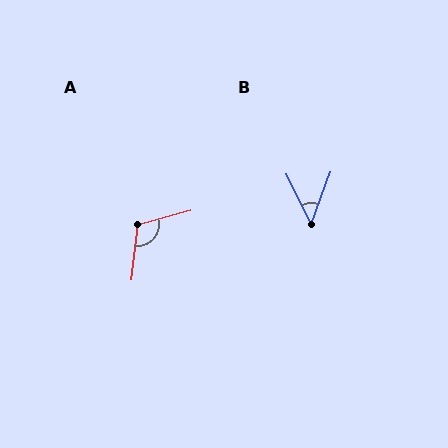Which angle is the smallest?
B, at approximately 46 degrees.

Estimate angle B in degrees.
Approximately 46 degrees.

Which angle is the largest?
A, at approximately 112 degrees.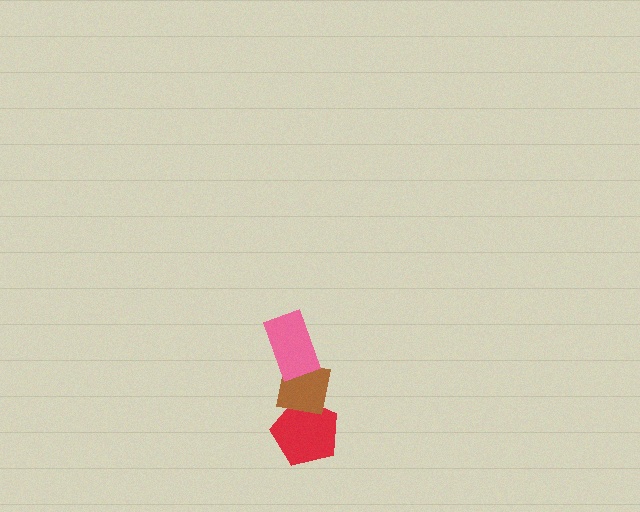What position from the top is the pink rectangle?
The pink rectangle is 1st from the top.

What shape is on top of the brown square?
The pink rectangle is on top of the brown square.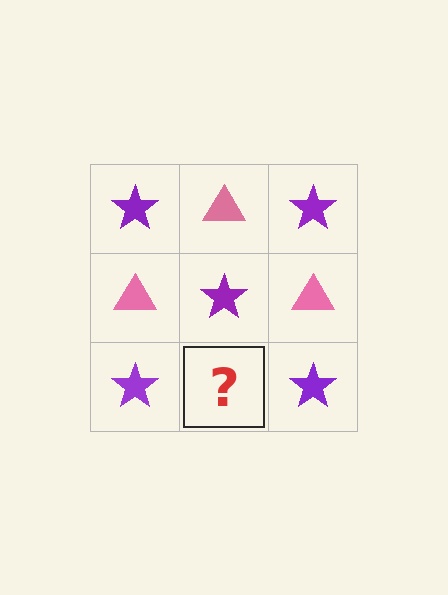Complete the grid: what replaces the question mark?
The question mark should be replaced with a pink triangle.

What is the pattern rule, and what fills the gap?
The rule is that it alternates purple star and pink triangle in a checkerboard pattern. The gap should be filled with a pink triangle.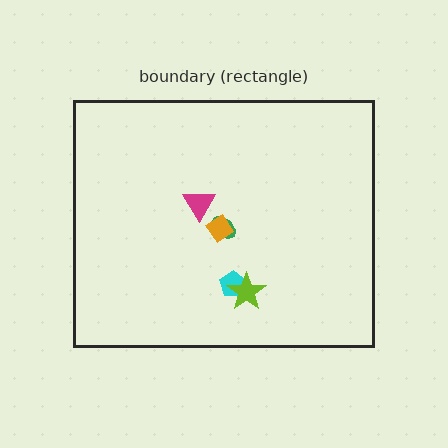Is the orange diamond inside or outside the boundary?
Inside.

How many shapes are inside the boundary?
5 inside, 0 outside.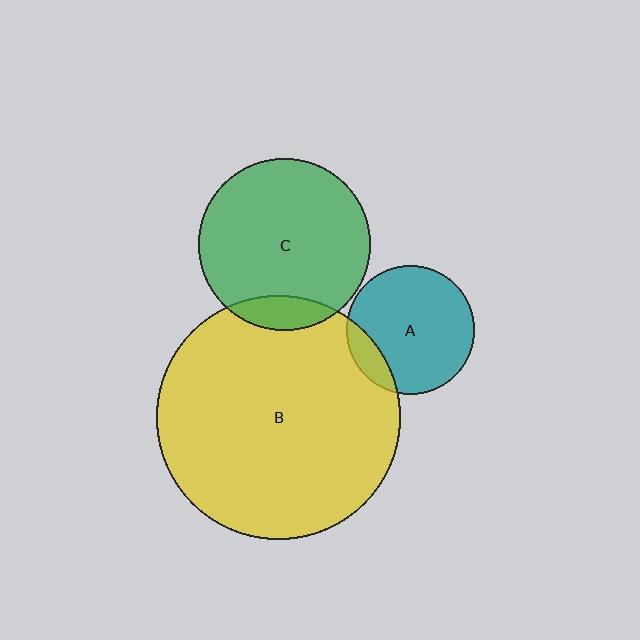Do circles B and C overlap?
Yes.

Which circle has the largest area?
Circle B (yellow).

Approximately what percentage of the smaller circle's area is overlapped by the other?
Approximately 10%.